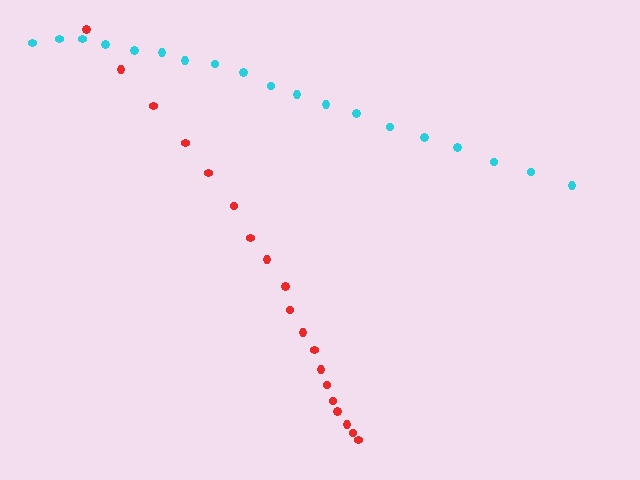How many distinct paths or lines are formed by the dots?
There are 2 distinct paths.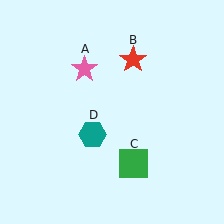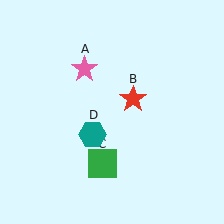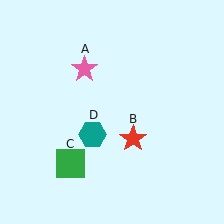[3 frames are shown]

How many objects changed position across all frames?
2 objects changed position: red star (object B), green square (object C).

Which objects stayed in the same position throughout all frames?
Pink star (object A) and teal hexagon (object D) remained stationary.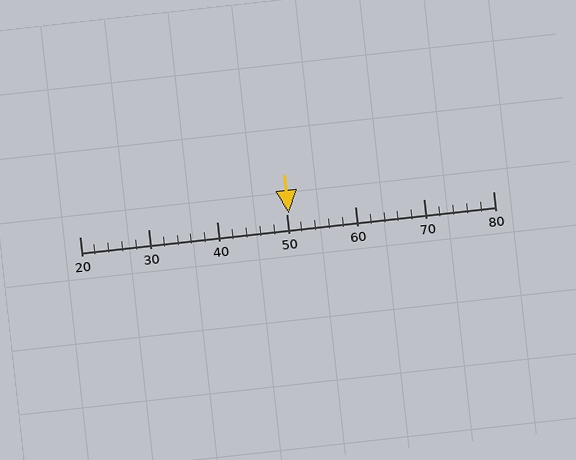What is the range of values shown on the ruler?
The ruler shows values from 20 to 80.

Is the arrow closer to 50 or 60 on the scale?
The arrow is closer to 50.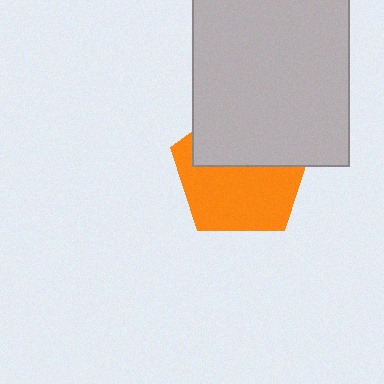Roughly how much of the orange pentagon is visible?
About half of it is visible (roughly 56%).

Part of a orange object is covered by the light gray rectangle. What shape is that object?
It is a pentagon.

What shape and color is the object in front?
The object in front is a light gray rectangle.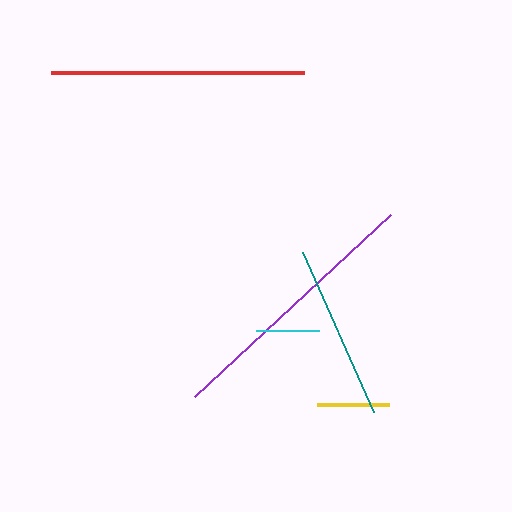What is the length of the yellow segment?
The yellow segment is approximately 72 pixels long.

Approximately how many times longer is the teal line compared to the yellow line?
The teal line is approximately 2.4 times the length of the yellow line.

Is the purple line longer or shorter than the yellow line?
The purple line is longer than the yellow line.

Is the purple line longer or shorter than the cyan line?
The purple line is longer than the cyan line.